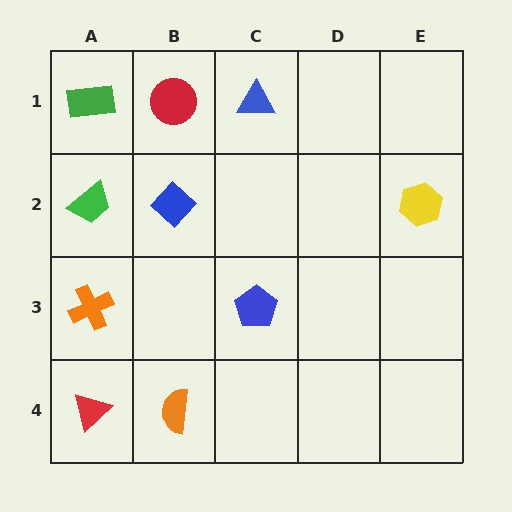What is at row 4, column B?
An orange semicircle.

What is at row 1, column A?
A green rectangle.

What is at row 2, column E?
A yellow hexagon.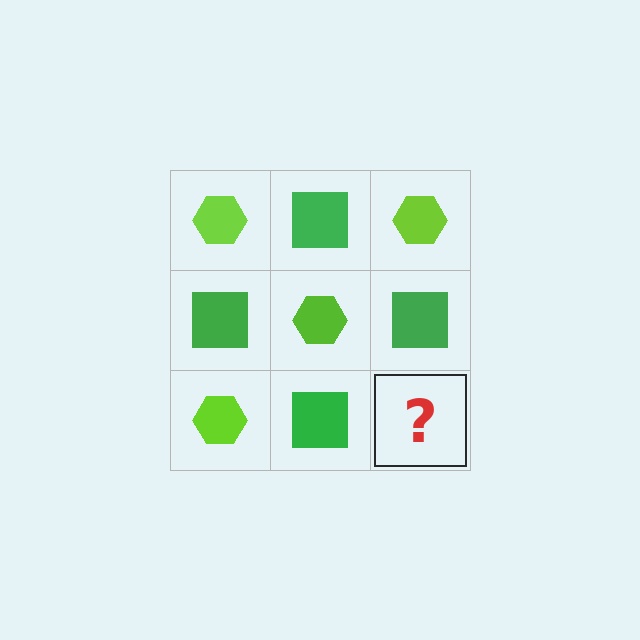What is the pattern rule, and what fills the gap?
The rule is that it alternates lime hexagon and green square in a checkerboard pattern. The gap should be filled with a lime hexagon.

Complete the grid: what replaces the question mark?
The question mark should be replaced with a lime hexagon.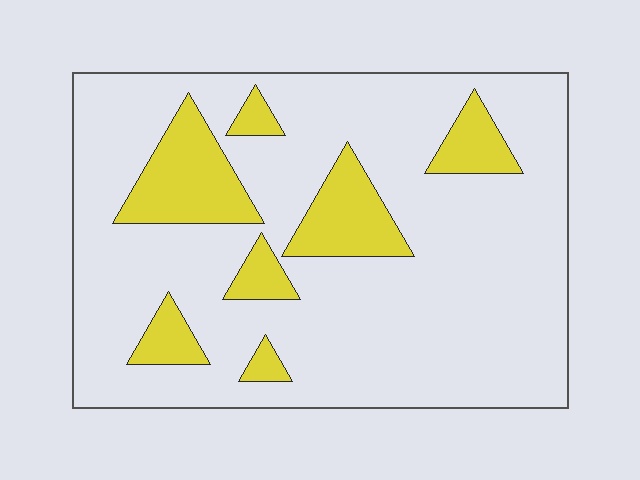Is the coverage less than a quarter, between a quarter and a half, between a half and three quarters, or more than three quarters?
Less than a quarter.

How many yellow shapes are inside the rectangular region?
7.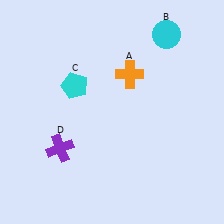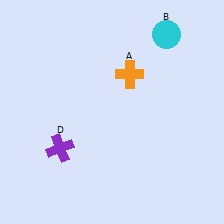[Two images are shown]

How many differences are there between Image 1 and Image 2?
There is 1 difference between the two images.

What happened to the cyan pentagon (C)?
The cyan pentagon (C) was removed in Image 2. It was in the top-left area of Image 1.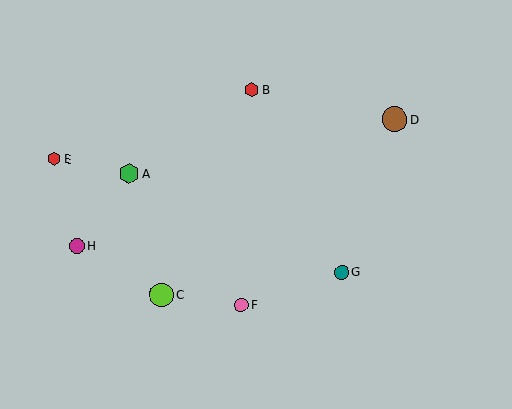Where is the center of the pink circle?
The center of the pink circle is at (241, 304).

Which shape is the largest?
The brown circle (labeled D) is the largest.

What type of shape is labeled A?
Shape A is a green hexagon.